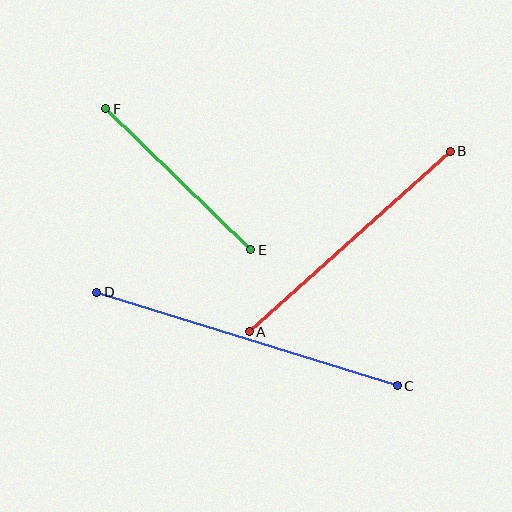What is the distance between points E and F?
The distance is approximately 202 pixels.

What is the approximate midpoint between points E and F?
The midpoint is at approximately (178, 179) pixels.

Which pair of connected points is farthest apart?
Points C and D are farthest apart.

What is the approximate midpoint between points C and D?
The midpoint is at approximately (247, 339) pixels.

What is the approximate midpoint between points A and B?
The midpoint is at approximately (350, 241) pixels.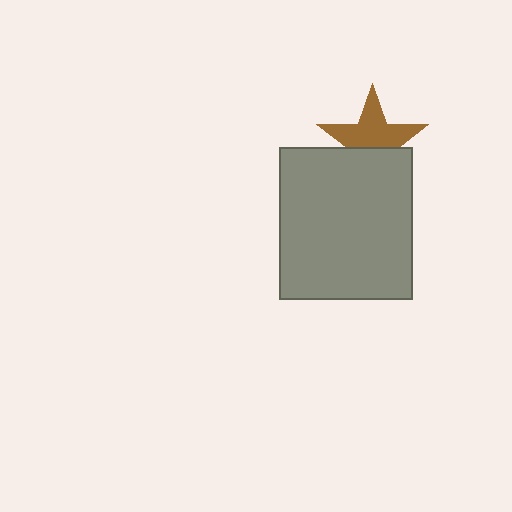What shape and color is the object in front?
The object in front is a gray rectangle.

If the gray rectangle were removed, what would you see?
You would see the complete brown star.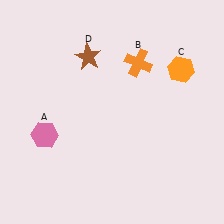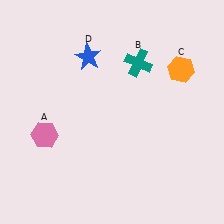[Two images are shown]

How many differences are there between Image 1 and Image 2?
There are 2 differences between the two images.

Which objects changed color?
B changed from orange to teal. D changed from brown to blue.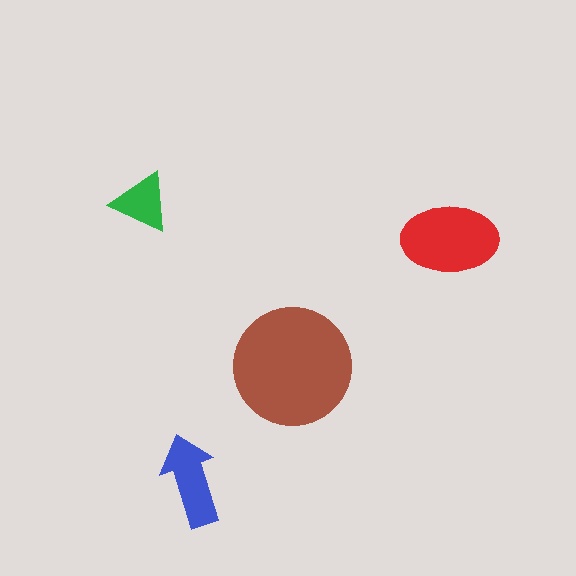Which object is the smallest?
The green triangle.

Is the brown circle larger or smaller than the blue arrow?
Larger.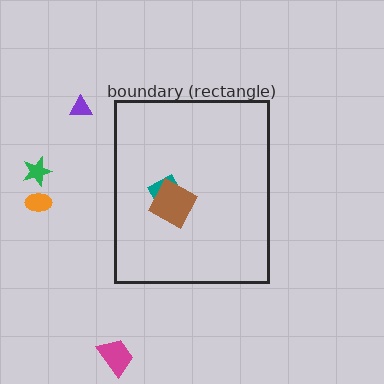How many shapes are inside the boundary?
2 inside, 4 outside.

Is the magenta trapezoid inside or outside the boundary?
Outside.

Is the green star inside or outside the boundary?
Outside.